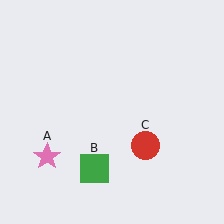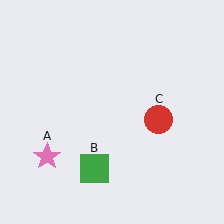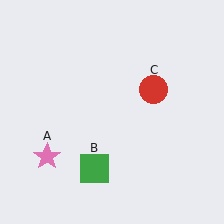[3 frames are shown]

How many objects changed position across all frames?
1 object changed position: red circle (object C).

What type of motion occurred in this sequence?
The red circle (object C) rotated counterclockwise around the center of the scene.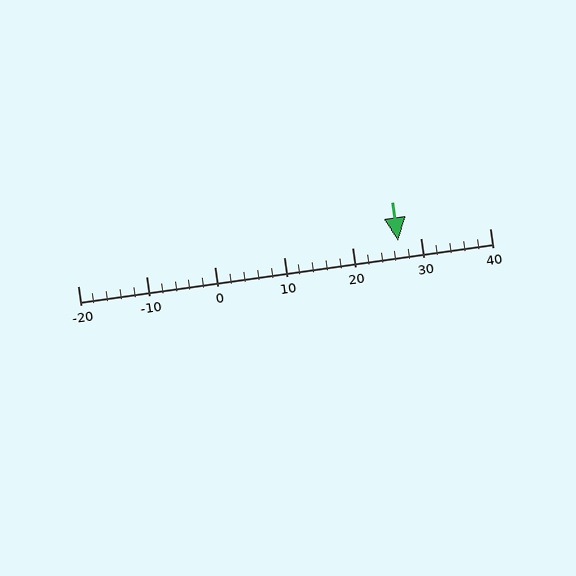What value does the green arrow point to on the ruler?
The green arrow points to approximately 27.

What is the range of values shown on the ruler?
The ruler shows values from -20 to 40.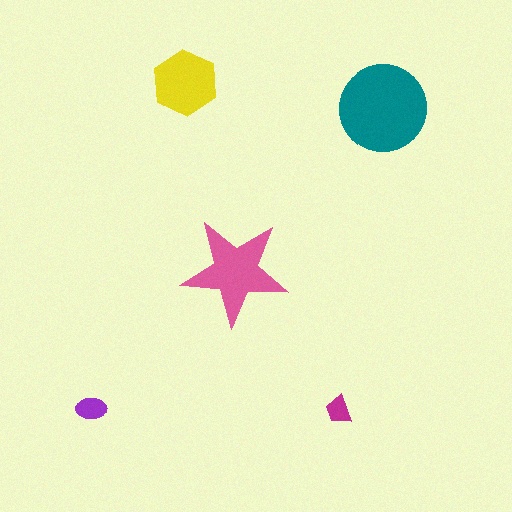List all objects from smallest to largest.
The magenta trapezoid, the purple ellipse, the yellow hexagon, the pink star, the teal circle.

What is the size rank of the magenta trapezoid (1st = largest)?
5th.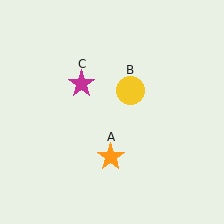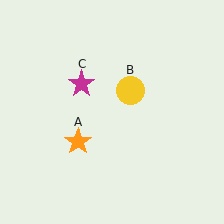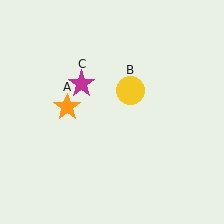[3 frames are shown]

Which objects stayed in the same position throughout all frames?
Yellow circle (object B) and magenta star (object C) remained stationary.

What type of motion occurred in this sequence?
The orange star (object A) rotated clockwise around the center of the scene.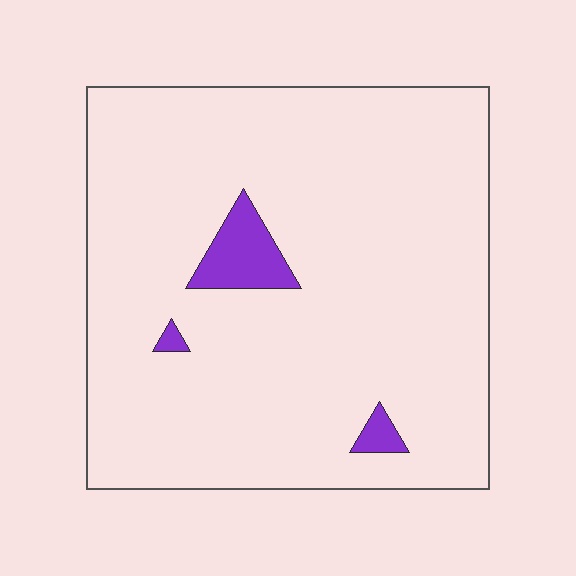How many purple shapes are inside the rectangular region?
3.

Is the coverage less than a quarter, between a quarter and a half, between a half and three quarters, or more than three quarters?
Less than a quarter.